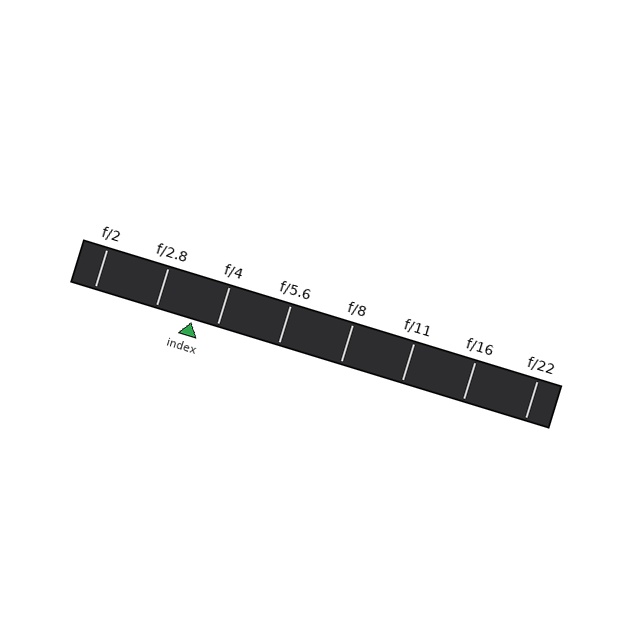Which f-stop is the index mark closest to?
The index mark is closest to f/4.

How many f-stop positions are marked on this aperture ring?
There are 8 f-stop positions marked.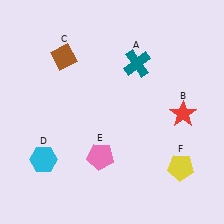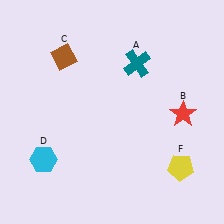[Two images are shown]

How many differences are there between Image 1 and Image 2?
There is 1 difference between the two images.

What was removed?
The pink pentagon (E) was removed in Image 2.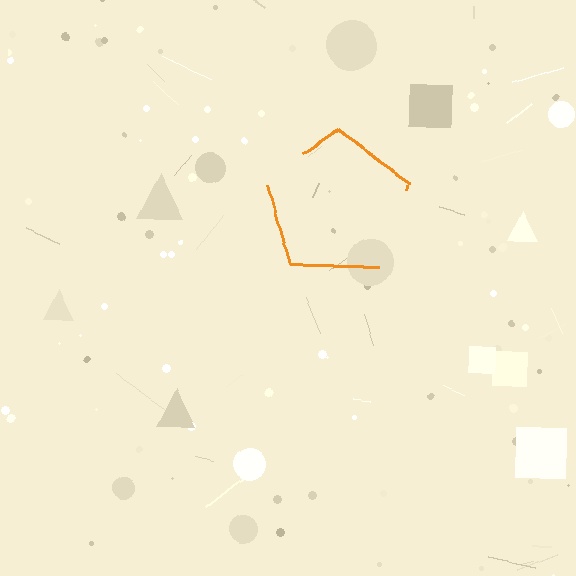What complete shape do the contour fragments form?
The contour fragments form a pentagon.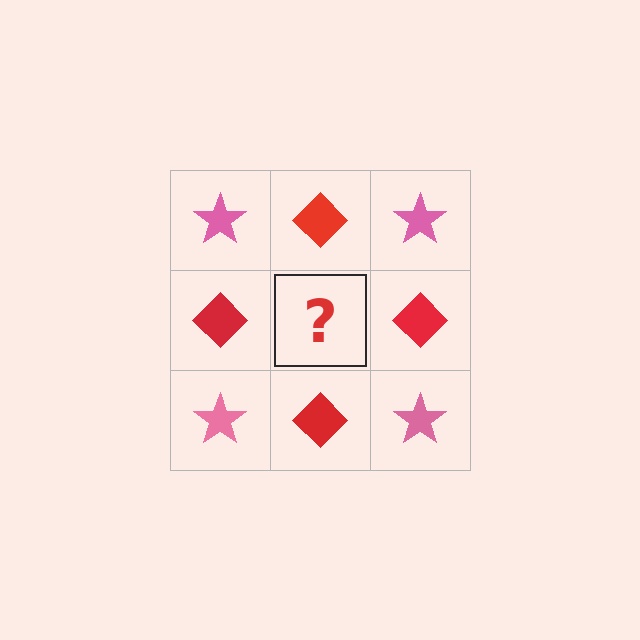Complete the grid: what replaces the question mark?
The question mark should be replaced with a pink star.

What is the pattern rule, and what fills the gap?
The rule is that it alternates pink star and red diamond in a checkerboard pattern. The gap should be filled with a pink star.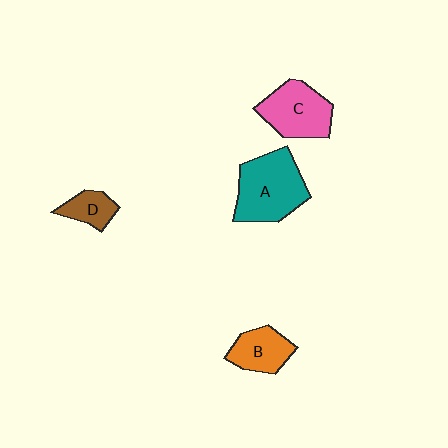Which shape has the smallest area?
Shape D (brown).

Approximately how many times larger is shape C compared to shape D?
Approximately 2.0 times.